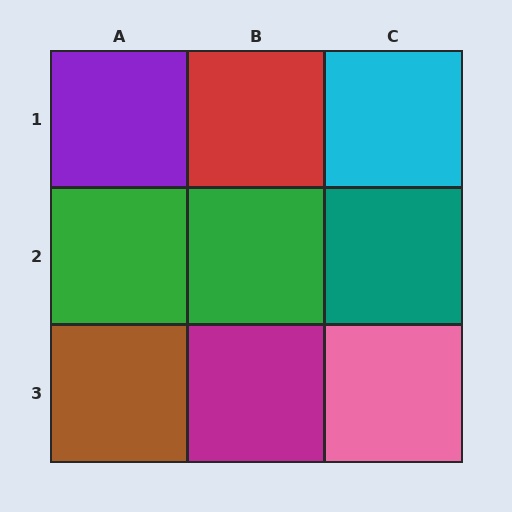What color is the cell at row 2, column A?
Green.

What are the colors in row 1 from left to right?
Purple, red, cyan.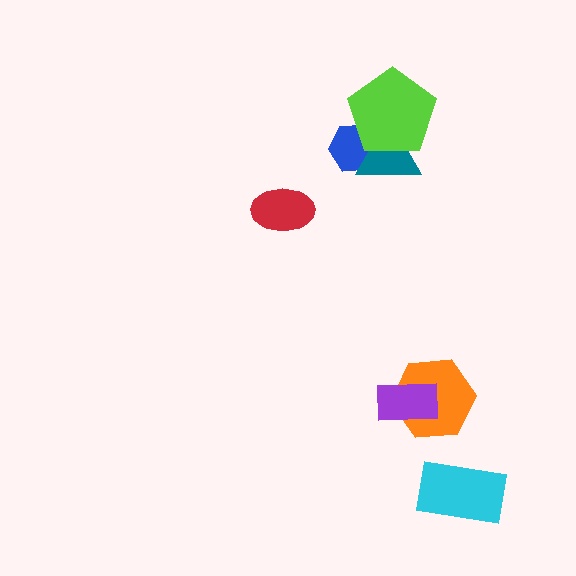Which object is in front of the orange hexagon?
The purple rectangle is in front of the orange hexagon.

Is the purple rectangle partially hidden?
No, no other shape covers it.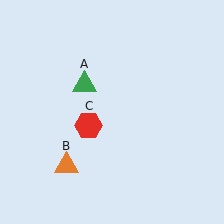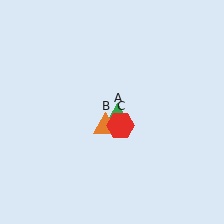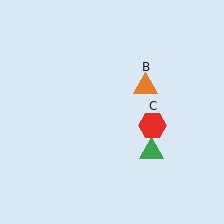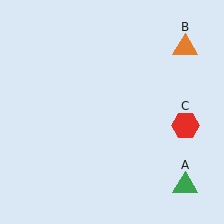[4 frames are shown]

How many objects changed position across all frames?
3 objects changed position: green triangle (object A), orange triangle (object B), red hexagon (object C).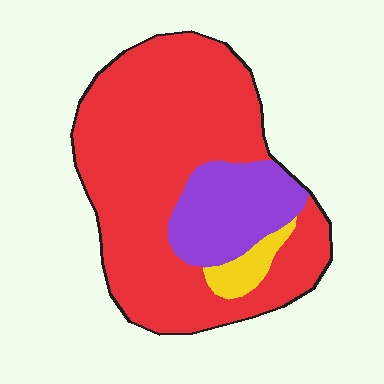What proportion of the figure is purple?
Purple covers 19% of the figure.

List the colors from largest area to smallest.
From largest to smallest: red, purple, yellow.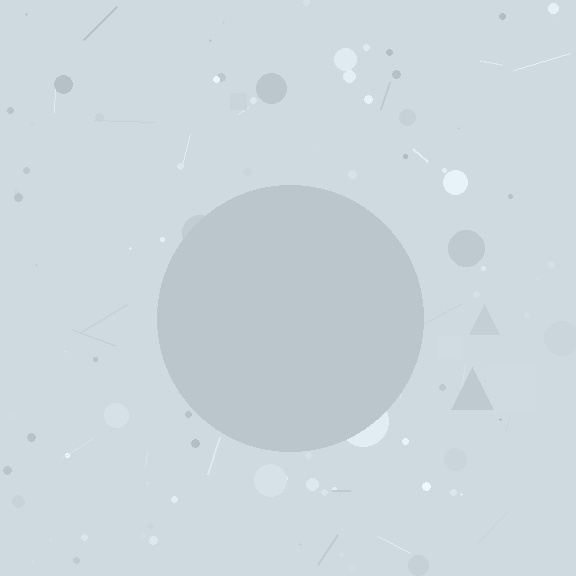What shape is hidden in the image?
A circle is hidden in the image.